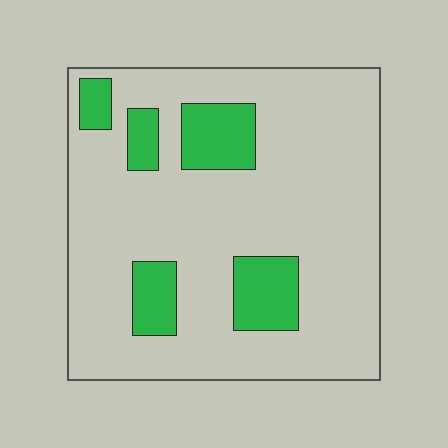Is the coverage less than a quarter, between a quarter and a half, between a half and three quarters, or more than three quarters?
Less than a quarter.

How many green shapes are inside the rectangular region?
5.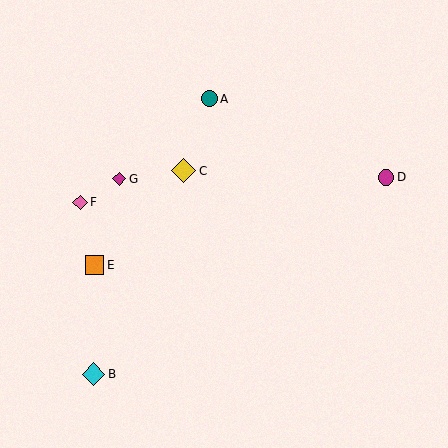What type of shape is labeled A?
Shape A is a teal circle.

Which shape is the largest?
The yellow diamond (labeled C) is the largest.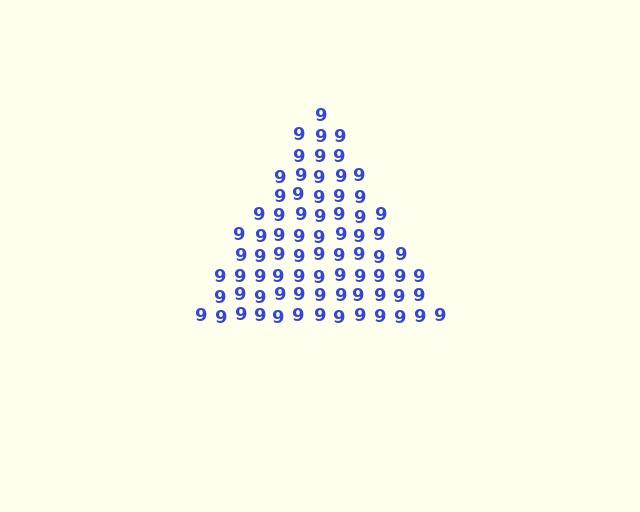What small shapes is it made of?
It is made of small digit 9's.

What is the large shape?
The large shape is a triangle.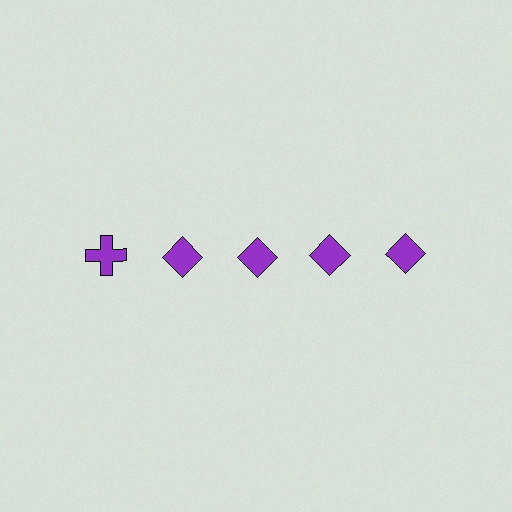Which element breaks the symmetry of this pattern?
The purple cross in the top row, leftmost column breaks the symmetry. All other shapes are purple diamonds.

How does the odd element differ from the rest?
It has a different shape: cross instead of diamond.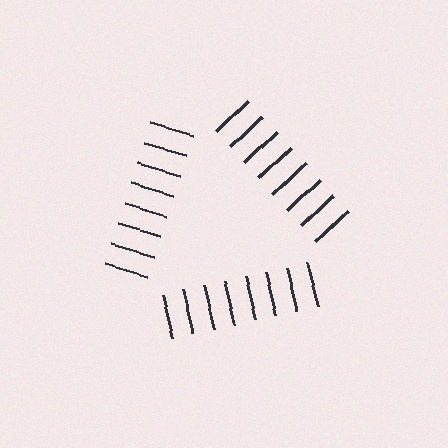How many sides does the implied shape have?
3 sides — the line-ends trace a triangle.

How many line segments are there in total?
24 — 8 along each of the 3 edges.